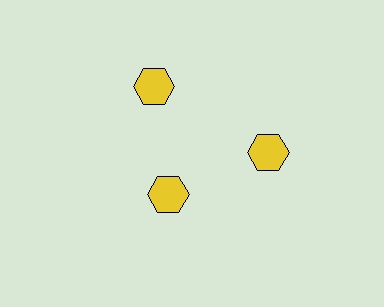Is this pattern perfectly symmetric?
No. The 3 yellow hexagons are arranged in a ring, but one element near the 7 o'clock position is pulled inward toward the center, breaking the 3-fold rotational symmetry.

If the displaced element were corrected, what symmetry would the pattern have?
It would have 3-fold rotational symmetry — the pattern would map onto itself every 120 degrees.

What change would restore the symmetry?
The symmetry would be restored by moving it outward, back onto the ring so that all 3 hexagons sit at equal angles and equal distance from the center.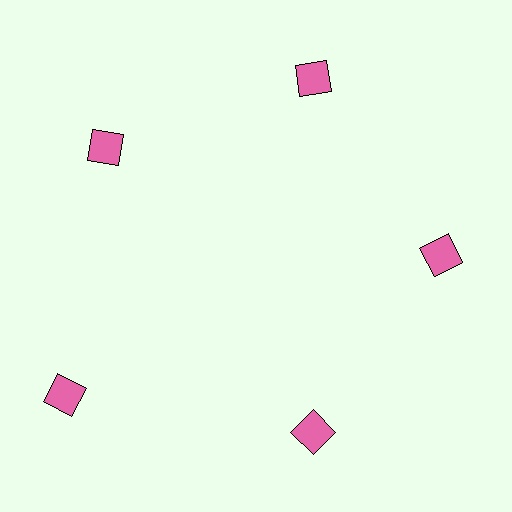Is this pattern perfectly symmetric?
No. The 5 pink squares are arranged in a ring, but one element near the 8 o'clock position is pushed outward from the center, breaking the 5-fold rotational symmetry.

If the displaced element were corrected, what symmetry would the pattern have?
It would have 5-fold rotational symmetry — the pattern would map onto itself every 72 degrees.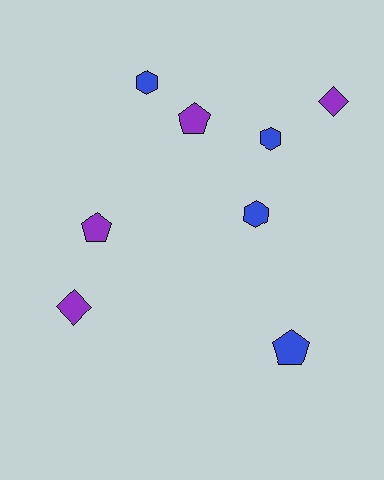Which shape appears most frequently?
Hexagon, with 3 objects.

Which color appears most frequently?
Blue, with 4 objects.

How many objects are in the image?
There are 8 objects.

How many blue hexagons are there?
There are 3 blue hexagons.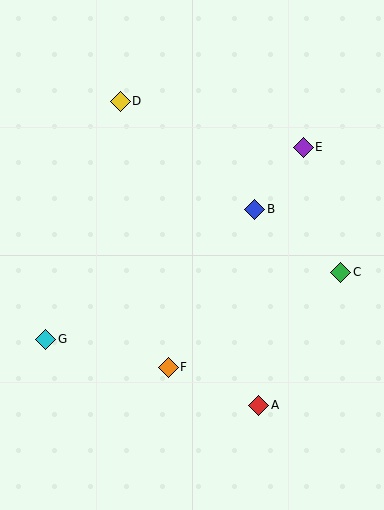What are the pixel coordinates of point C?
Point C is at (341, 272).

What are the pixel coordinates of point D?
Point D is at (120, 101).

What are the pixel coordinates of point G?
Point G is at (46, 339).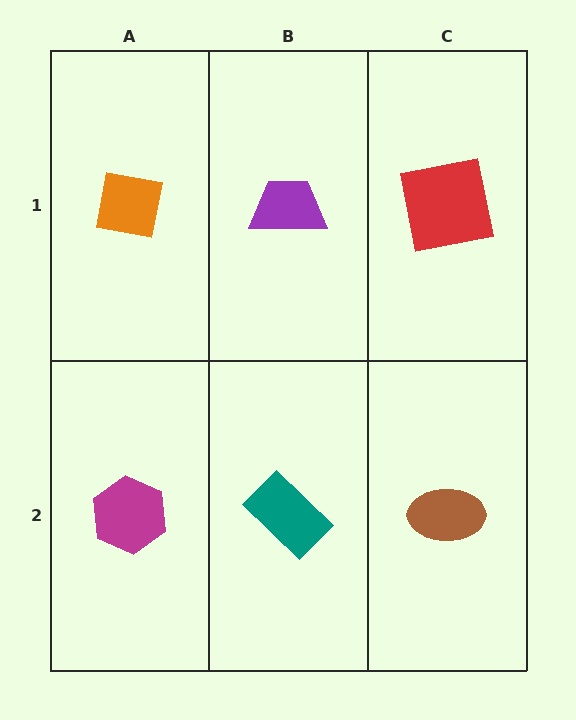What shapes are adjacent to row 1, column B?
A teal rectangle (row 2, column B), an orange square (row 1, column A), a red square (row 1, column C).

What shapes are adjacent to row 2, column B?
A purple trapezoid (row 1, column B), a magenta hexagon (row 2, column A), a brown ellipse (row 2, column C).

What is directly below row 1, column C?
A brown ellipse.